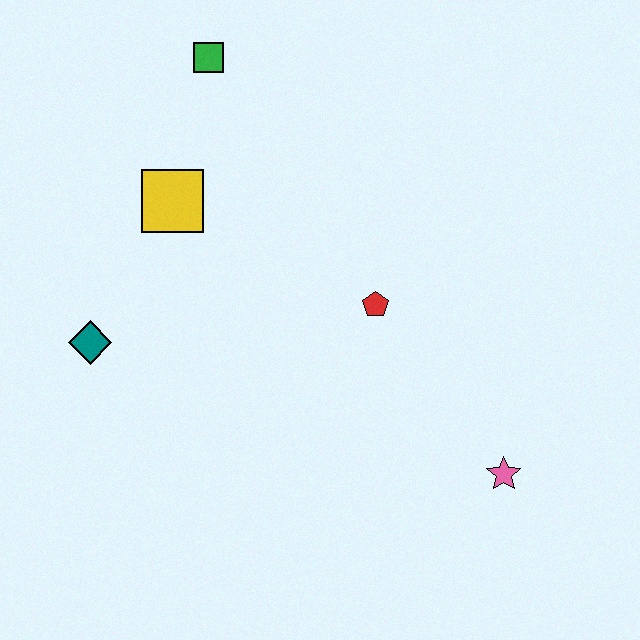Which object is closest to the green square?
The yellow square is closest to the green square.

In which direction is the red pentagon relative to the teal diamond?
The red pentagon is to the right of the teal diamond.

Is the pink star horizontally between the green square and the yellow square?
No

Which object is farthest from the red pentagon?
The green square is farthest from the red pentagon.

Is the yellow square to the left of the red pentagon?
Yes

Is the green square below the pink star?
No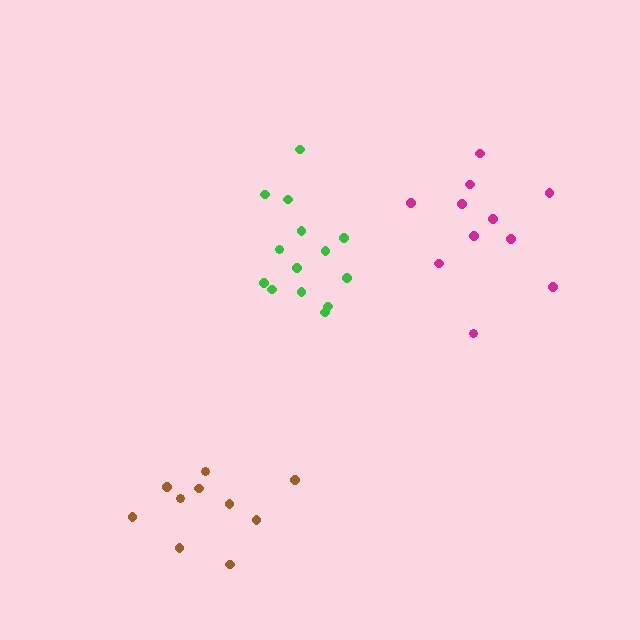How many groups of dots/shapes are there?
There are 3 groups.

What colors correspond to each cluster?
The clusters are colored: green, brown, magenta.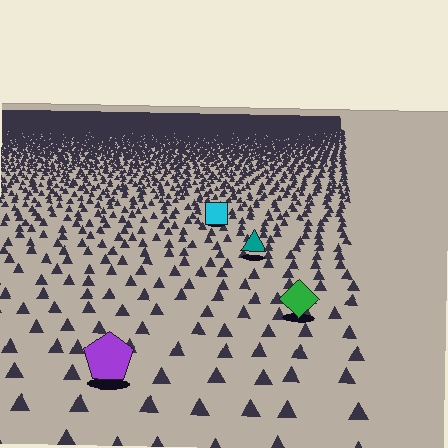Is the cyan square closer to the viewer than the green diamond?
No. The green diamond is closer — you can tell from the texture gradient: the ground texture is coarser near it.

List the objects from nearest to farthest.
From nearest to farthest: the purple pentagon, the green diamond, the teal triangle, the cyan square.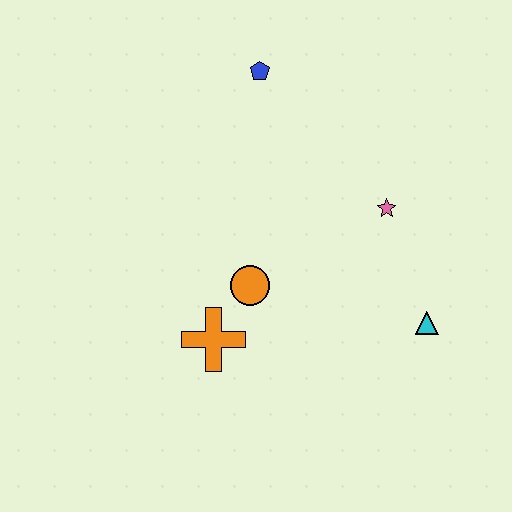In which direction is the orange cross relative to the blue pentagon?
The orange cross is below the blue pentagon.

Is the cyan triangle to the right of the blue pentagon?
Yes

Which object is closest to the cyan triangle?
The pink star is closest to the cyan triangle.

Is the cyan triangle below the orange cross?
No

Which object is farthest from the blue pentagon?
The cyan triangle is farthest from the blue pentagon.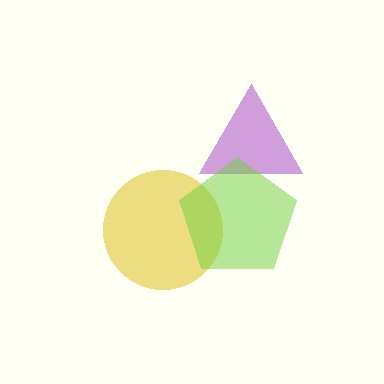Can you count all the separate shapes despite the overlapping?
Yes, there are 3 separate shapes.